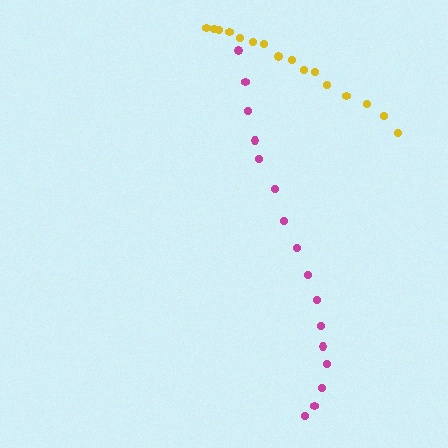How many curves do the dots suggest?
There are 2 distinct paths.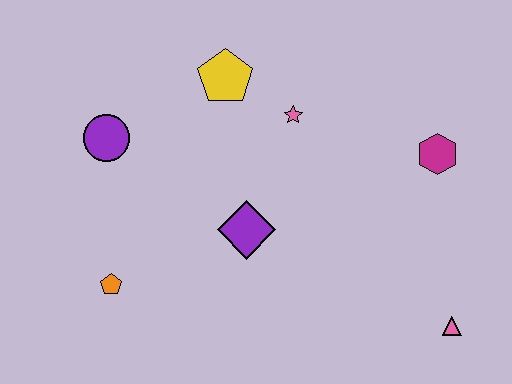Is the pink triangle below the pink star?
Yes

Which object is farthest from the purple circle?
The pink triangle is farthest from the purple circle.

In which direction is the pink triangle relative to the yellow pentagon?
The pink triangle is below the yellow pentagon.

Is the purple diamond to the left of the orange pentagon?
No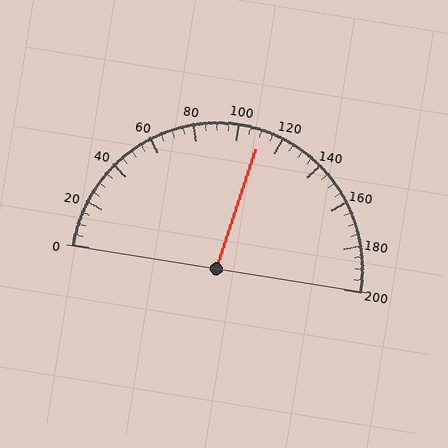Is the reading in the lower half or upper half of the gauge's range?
The reading is in the upper half of the range (0 to 200).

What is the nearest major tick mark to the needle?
The nearest major tick mark is 120.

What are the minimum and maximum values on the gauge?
The gauge ranges from 0 to 200.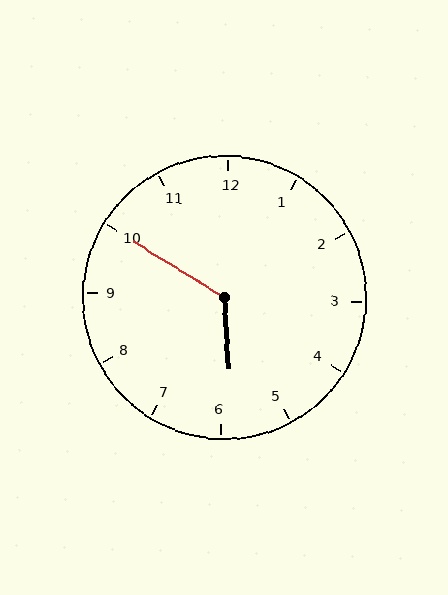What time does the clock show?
5:50.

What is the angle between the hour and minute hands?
Approximately 125 degrees.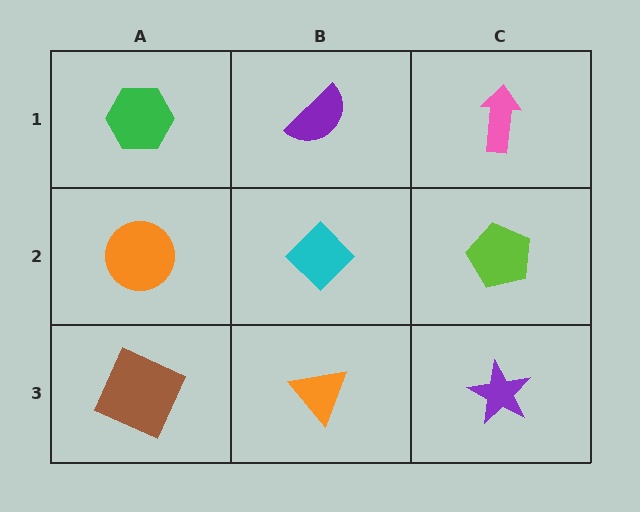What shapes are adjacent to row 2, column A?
A green hexagon (row 1, column A), a brown square (row 3, column A), a cyan diamond (row 2, column B).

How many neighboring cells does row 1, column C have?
2.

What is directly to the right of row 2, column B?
A lime pentagon.